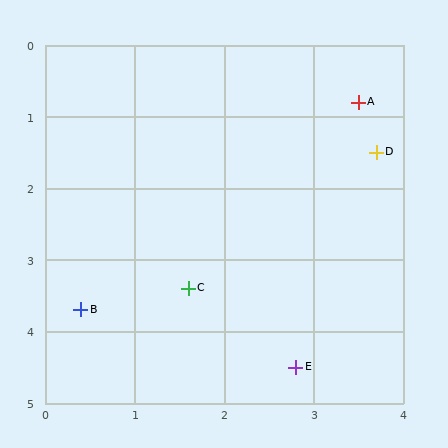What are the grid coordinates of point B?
Point B is at approximately (0.4, 3.7).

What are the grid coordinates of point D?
Point D is at approximately (3.7, 1.5).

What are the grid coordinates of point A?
Point A is at approximately (3.5, 0.8).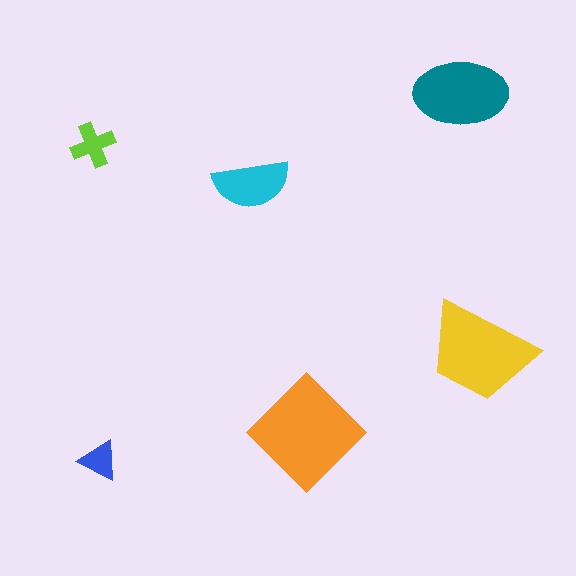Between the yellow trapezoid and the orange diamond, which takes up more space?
The orange diamond.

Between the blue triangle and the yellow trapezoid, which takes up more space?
The yellow trapezoid.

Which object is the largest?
The orange diamond.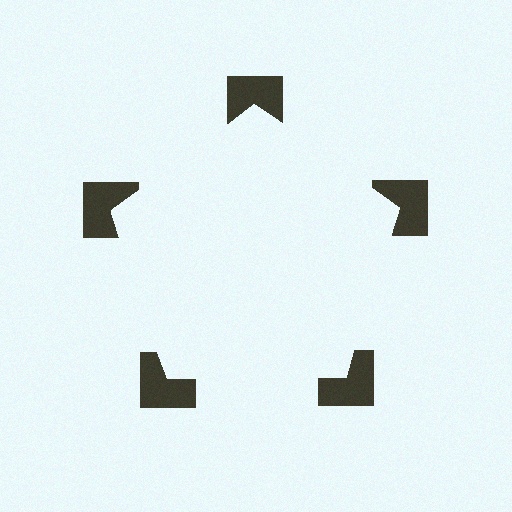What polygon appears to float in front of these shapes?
An illusory pentagon — its edges are inferred from the aligned wedge cuts in the notched squares, not physically drawn.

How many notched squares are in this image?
There are 5 — one at each vertex of the illusory pentagon.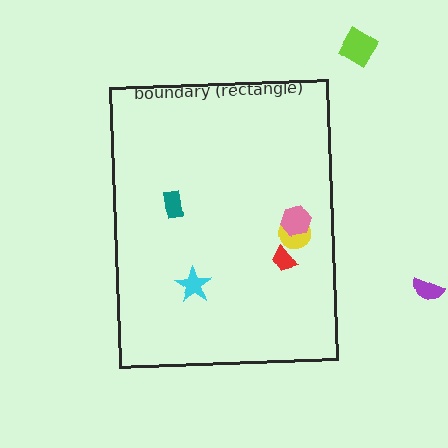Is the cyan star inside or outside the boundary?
Inside.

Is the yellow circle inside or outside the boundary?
Inside.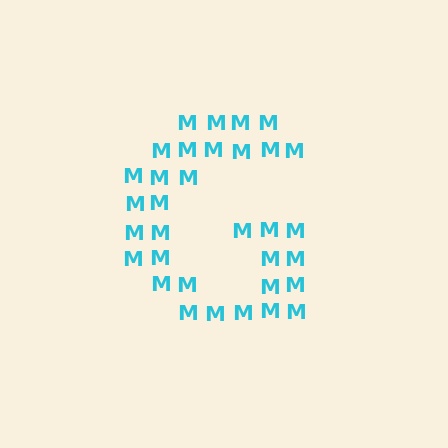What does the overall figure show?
The overall figure shows the letter G.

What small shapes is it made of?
It is made of small letter M's.